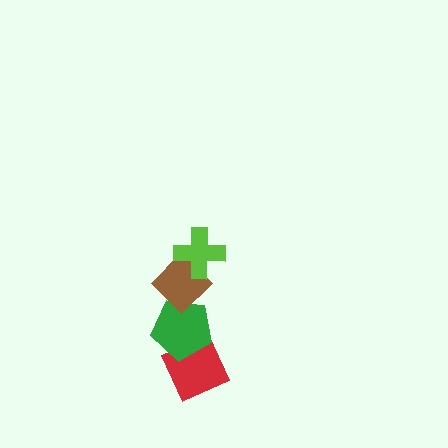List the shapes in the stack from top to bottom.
From top to bottom: the lime cross, the brown diamond, the green pentagon, the red diamond.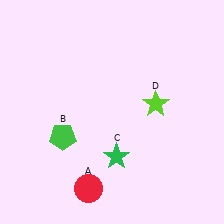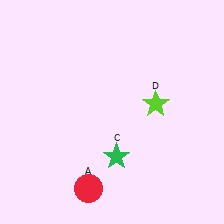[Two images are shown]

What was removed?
The green pentagon (B) was removed in Image 2.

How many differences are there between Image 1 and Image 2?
There is 1 difference between the two images.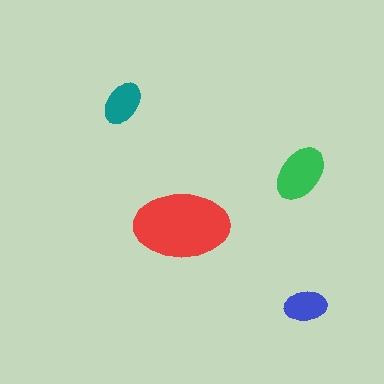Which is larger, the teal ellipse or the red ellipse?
The red one.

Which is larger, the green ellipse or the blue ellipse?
The green one.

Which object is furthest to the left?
The teal ellipse is leftmost.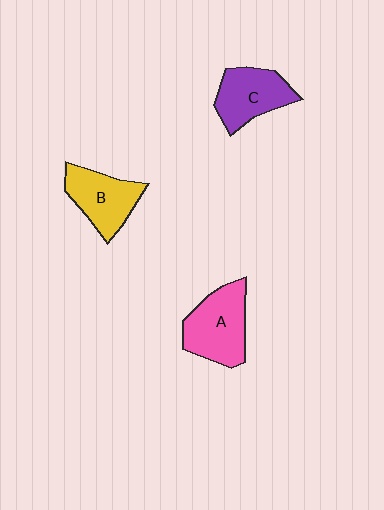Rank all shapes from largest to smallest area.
From largest to smallest: A (pink), B (yellow), C (purple).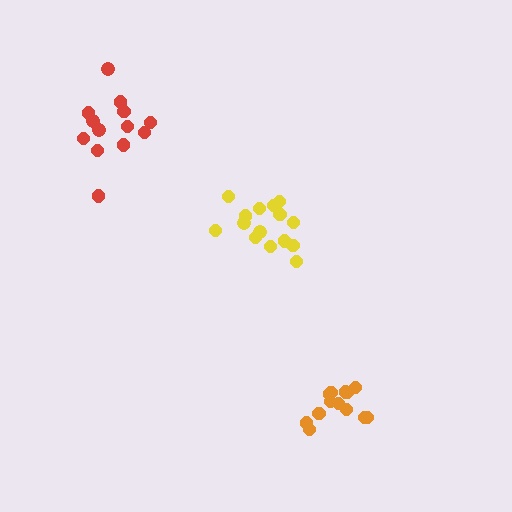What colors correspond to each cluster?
The clusters are colored: red, orange, yellow.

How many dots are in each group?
Group 1: 13 dots, Group 2: 13 dots, Group 3: 15 dots (41 total).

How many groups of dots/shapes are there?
There are 3 groups.